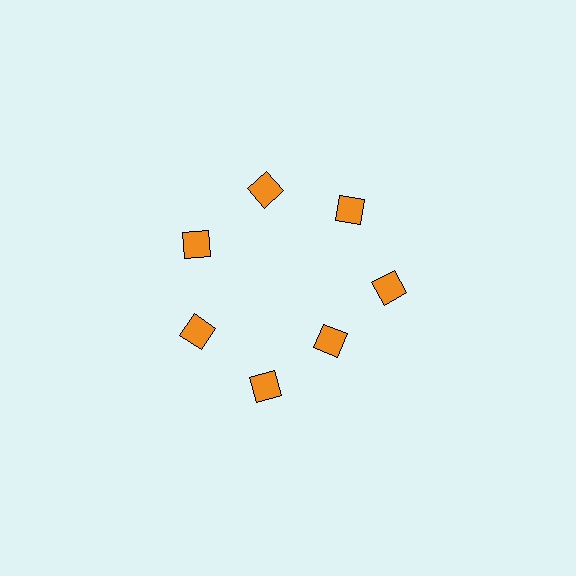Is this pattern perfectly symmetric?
No. The 7 orange diamonds are arranged in a ring, but one element near the 5 o'clock position is pulled inward toward the center, breaking the 7-fold rotational symmetry.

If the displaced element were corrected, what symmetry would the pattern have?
It would have 7-fold rotational symmetry — the pattern would map onto itself every 51 degrees.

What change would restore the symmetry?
The symmetry would be restored by moving it outward, back onto the ring so that all 7 diamonds sit at equal angles and equal distance from the center.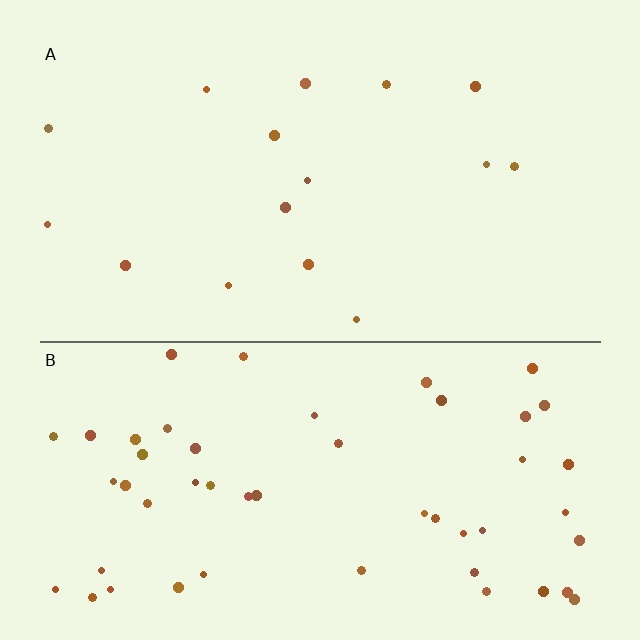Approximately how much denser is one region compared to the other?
Approximately 3.3× — region B over region A.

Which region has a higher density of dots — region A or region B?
B (the bottom).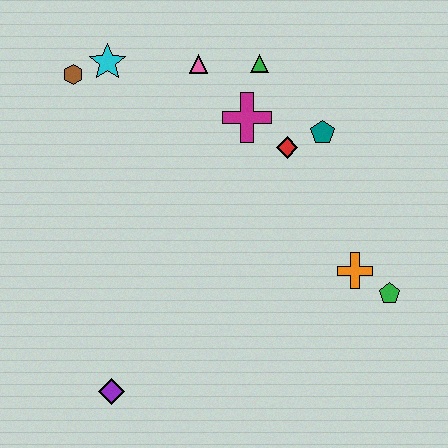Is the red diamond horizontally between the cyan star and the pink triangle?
No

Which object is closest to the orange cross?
The green pentagon is closest to the orange cross.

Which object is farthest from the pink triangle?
The purple diamond is farthest from the pink triangle.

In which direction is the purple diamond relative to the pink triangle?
The purple diamond is below the pink triangle.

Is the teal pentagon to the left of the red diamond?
No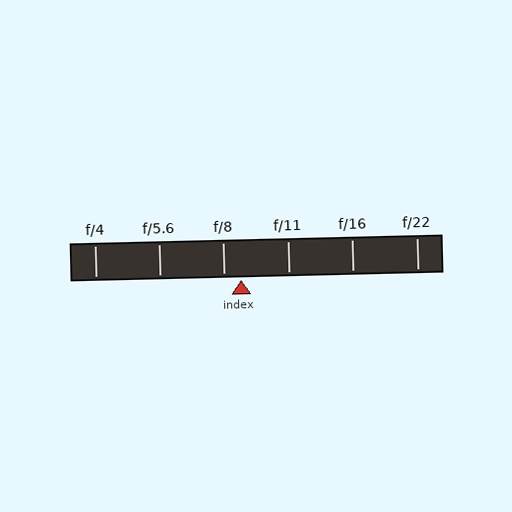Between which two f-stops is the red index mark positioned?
The index mark is between f/8 and f/11.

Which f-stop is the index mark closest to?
The index mark is closest to f/8.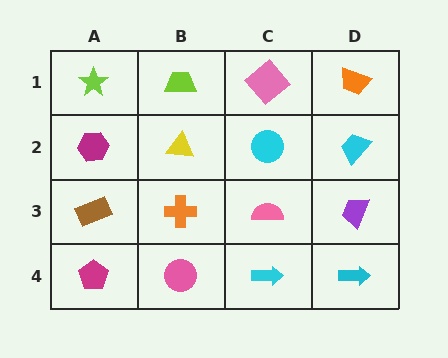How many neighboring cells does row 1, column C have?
3.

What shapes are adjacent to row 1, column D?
A cyan trapezoid (row 2, column D), a pink diamond (row 1, column C).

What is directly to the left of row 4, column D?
A cyan arrow.